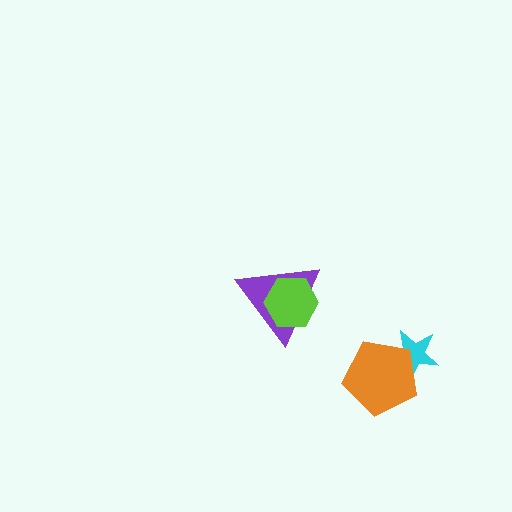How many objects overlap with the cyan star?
1 object overlaps with the cyan star.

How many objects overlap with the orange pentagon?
1 object overlaps with the orange pentagon.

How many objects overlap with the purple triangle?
1 object overlaps with the purple triangle.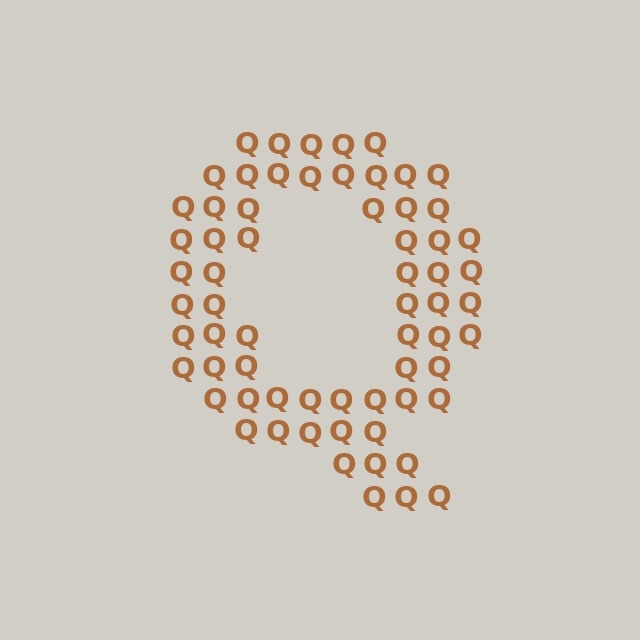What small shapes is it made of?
It is made of small letter Q's.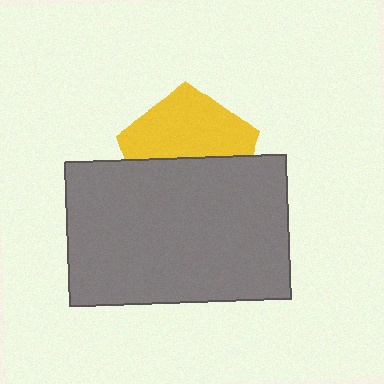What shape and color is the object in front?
The object in front is a gray rectangle.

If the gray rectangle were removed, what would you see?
You would see the complete yellow pentagon.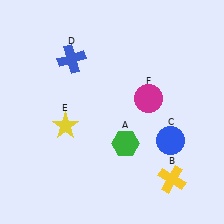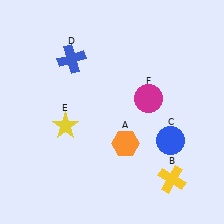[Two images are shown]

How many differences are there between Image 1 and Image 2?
There is 1 difference between the two images.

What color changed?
The hexagon (A) changed from green in Image 1 to orange in Image 2.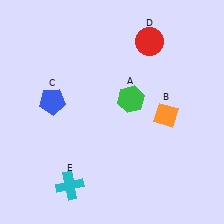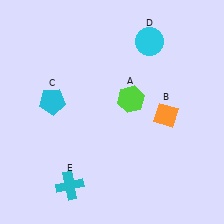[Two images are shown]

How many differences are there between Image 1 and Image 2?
There are 3 differences between the two images.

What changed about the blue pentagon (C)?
In Image 1, C is blue. In Image 2, it changed to cyan.